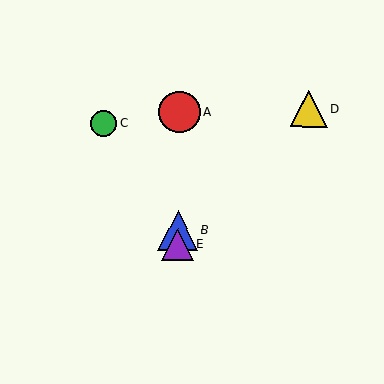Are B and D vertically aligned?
No, B is at x≈178 and D is at x≈309.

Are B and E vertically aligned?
Yes, both are at x≈178.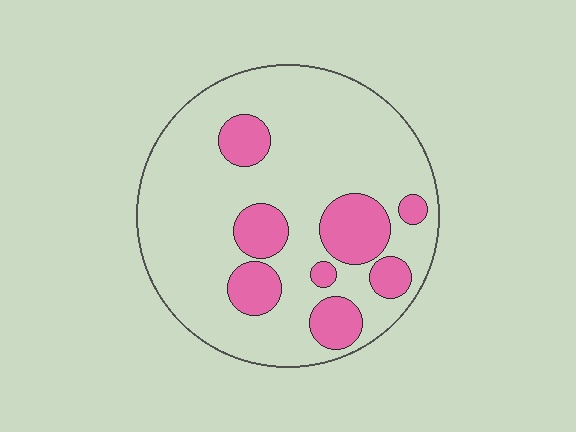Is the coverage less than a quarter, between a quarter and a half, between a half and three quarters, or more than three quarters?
Less than a quarter.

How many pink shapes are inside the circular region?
8.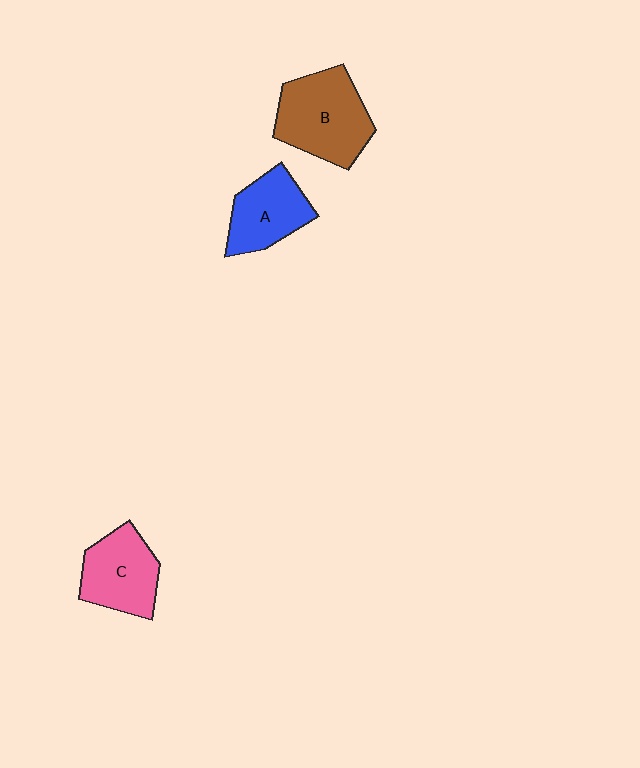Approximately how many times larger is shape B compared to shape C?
Approximately 1.3 times.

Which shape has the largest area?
Shape B (brown).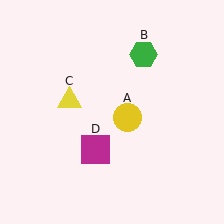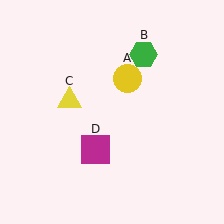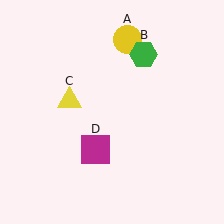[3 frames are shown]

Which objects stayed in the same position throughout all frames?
Green hexagon (object B) and yellow triangle (object C) and magenta square (object D) remained stationary.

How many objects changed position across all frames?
1 object changed position: yellow circle (object A).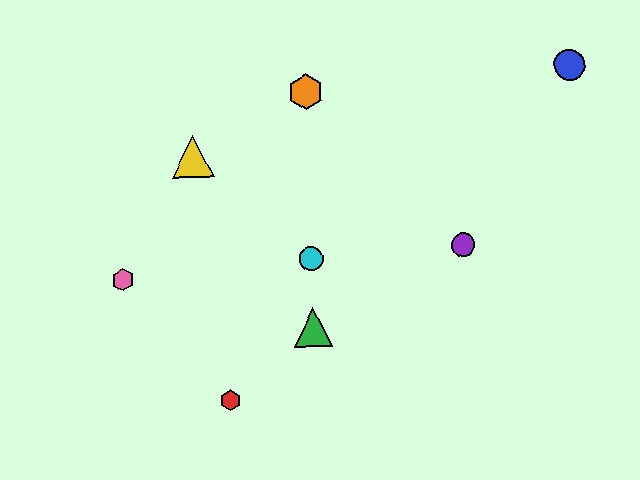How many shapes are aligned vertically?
3 shapes (the green triangle, the orange hexagon, the cyan circle) are aligned vertically.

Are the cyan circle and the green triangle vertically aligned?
Yes, both are at x≈311.